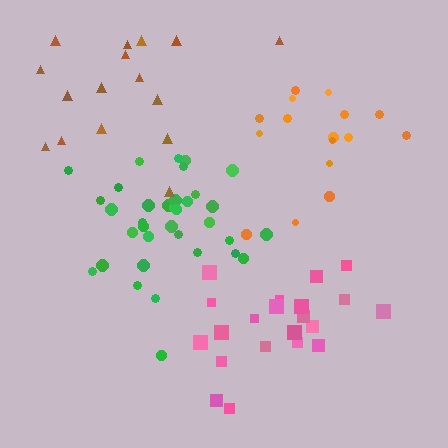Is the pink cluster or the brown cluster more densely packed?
Pink.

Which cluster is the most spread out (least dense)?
Brown.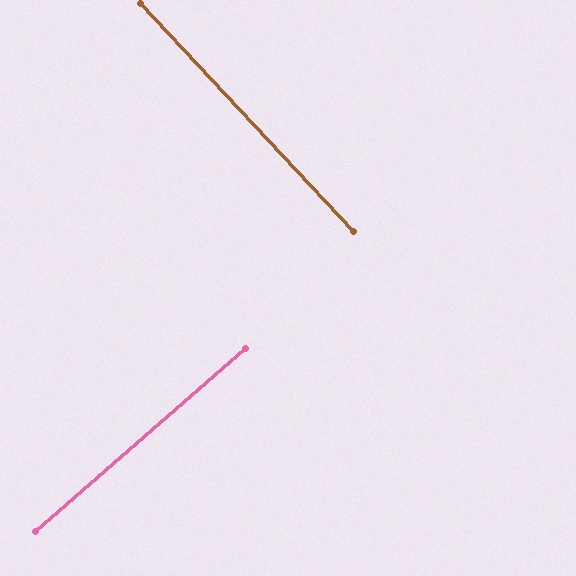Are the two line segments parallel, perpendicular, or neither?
Perpendicular — they meet at approximately 88°.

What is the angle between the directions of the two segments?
Approximately 88 degrees.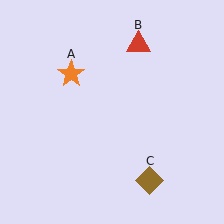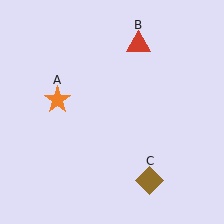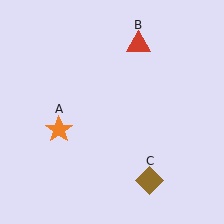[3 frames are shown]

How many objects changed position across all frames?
1 object changed position: orange star (object A).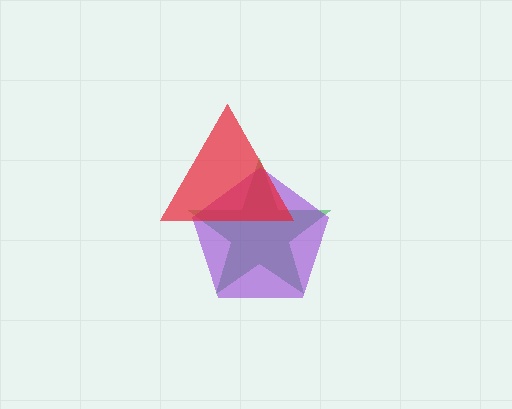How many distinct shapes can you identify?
There are 3 distinct shapes: a green star, a purple pentagon, a red triangle.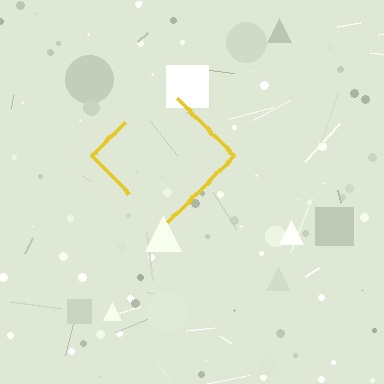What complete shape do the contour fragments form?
The contour fragments form a diamond.